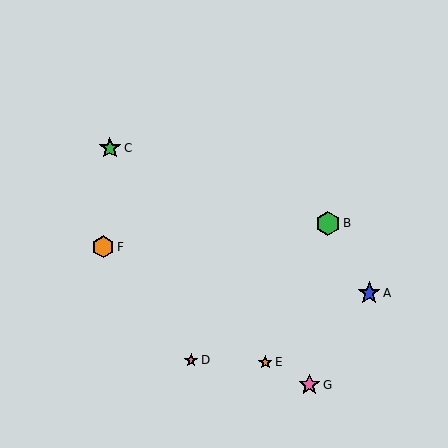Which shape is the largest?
The green hexagon (labeled B) is the largest.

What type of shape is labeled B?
Shape B is a green hexagon.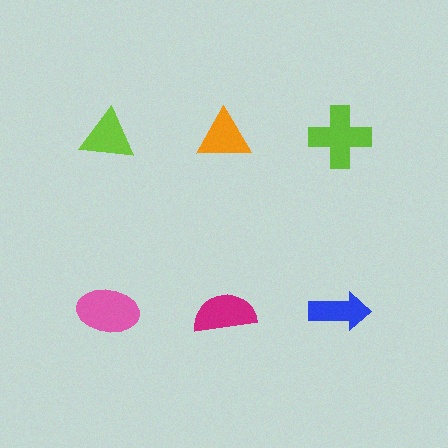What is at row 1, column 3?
A lime cross.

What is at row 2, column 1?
A pink ellipse.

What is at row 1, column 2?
An orange triangle.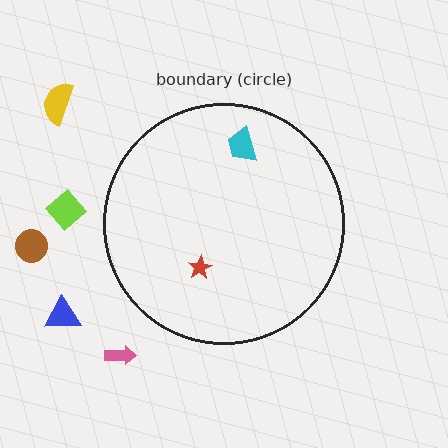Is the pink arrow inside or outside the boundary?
Outside.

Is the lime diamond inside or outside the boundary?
Outside.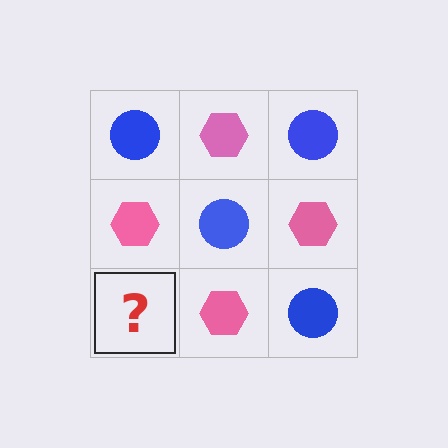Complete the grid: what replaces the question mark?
The question mark should be replaced with a blue circle.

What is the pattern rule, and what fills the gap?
The rule is that it alternates blue circle and pink hexagon in a checkerboard pattern. The gap should be filled with a blue circle.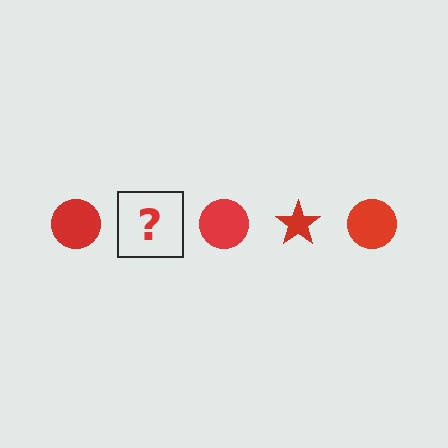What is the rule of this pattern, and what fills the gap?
The rule is that the pattern cycles through circle, star shapes in red. The gap should be filled with a red star.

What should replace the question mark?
The question mark should be replaced with a red star.